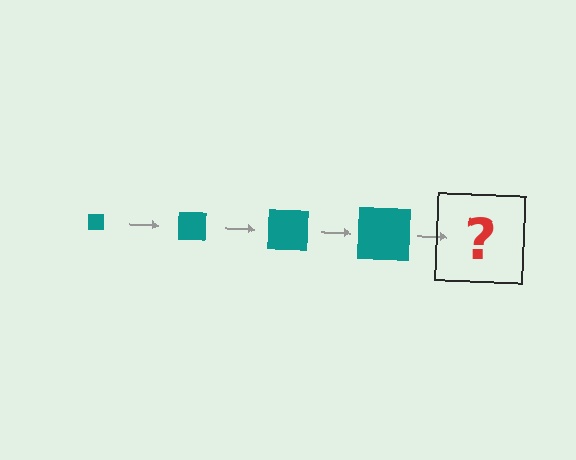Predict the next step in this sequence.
The next step is a teal square, larger than the previous one.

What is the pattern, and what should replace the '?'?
The pattern is that the square gets progressively larger each step. The '?' should be a teal square, larger than the previous one.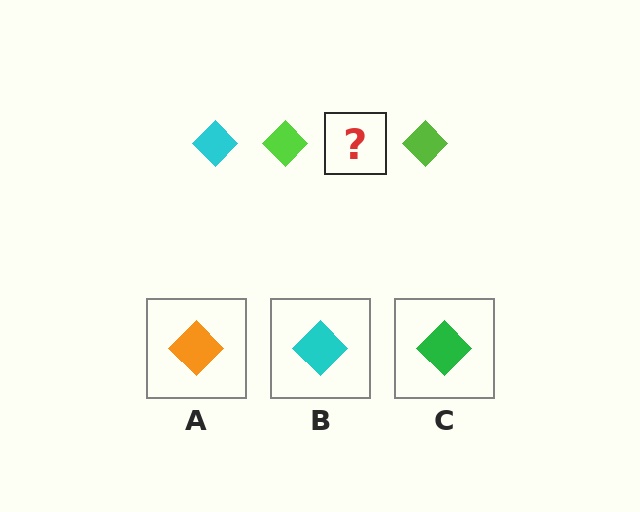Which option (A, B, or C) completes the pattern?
B.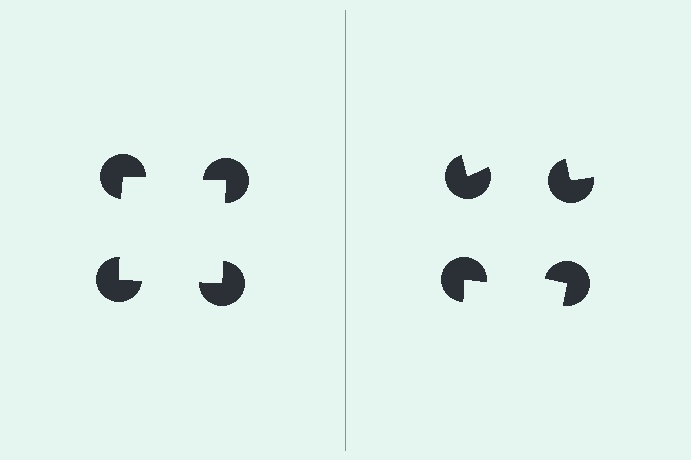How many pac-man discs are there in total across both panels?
8 — 4 on each side.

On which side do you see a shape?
An illusory square appears on the left side. On the right side the wedge cuts are rotated, so no coherent shape forms.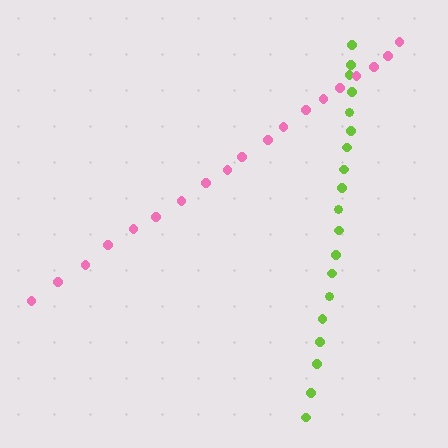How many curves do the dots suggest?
There are 2 distinct paths.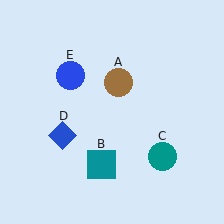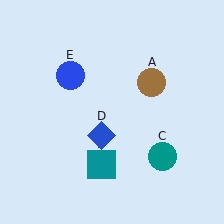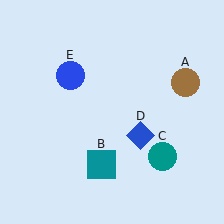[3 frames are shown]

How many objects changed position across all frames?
2 objects changed position: brown circle (object A), blue diamond (object D).